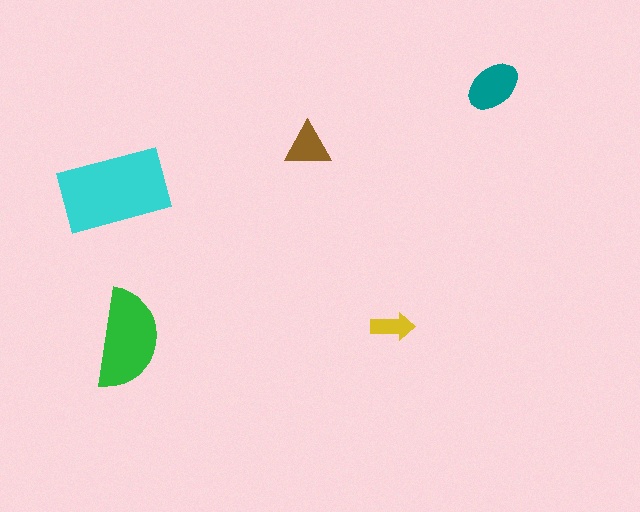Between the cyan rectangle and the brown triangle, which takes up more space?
The cyan rectangle.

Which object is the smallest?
The yellow arrow.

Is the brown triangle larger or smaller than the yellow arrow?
Larger.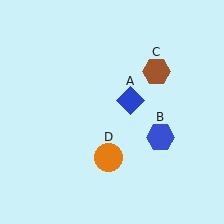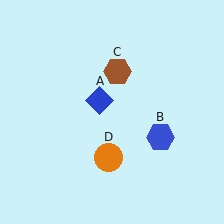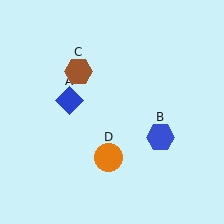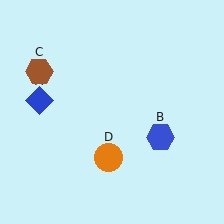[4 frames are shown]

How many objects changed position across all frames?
2 objects changed position: blue diamond (object A), brown hexagon (object C).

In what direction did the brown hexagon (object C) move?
The brown hexagon (object C) moved left.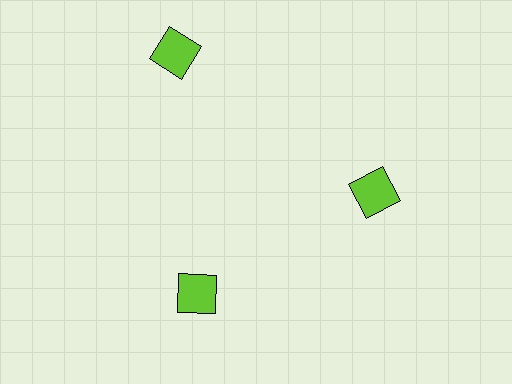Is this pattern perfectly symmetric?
No. The 3 lime squares are arranged in a ring, but one element near the 11 o'clock position is pushed outward from the center, breaking the 3-fold rotational symmetry.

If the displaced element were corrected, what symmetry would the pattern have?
It would have 3-fold rotational symmetry — the pattern would map onto itself every 120 degrees.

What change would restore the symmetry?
The symmetry would be restored by moving it inward, back onto the ring so that all 3 squares sit at equal angles and equal distance from the center.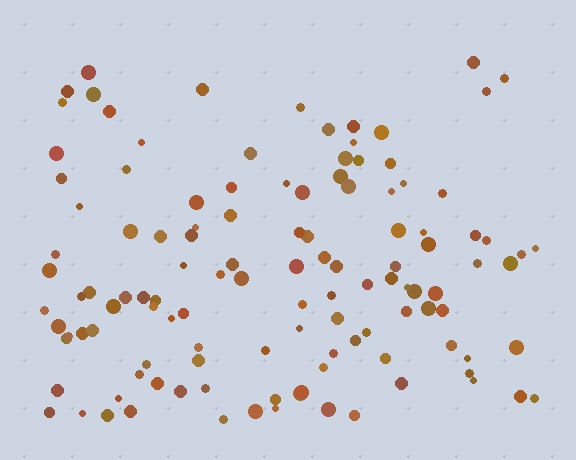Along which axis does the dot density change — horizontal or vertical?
Vertical.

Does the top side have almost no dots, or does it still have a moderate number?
Still a moderate number, just noticeably fewer than the bottom.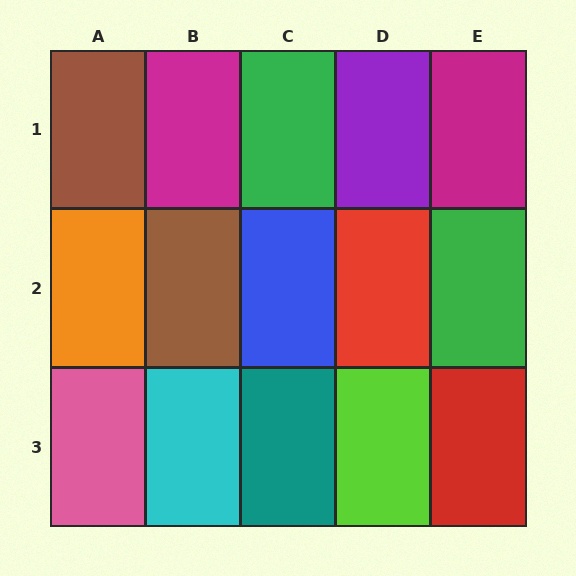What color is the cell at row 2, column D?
Red.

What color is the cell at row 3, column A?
Pink.